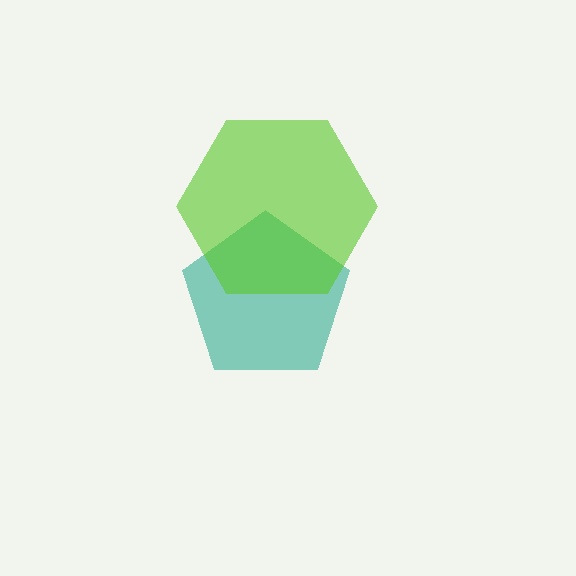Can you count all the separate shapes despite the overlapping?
Yes, there are 2 separate shapes.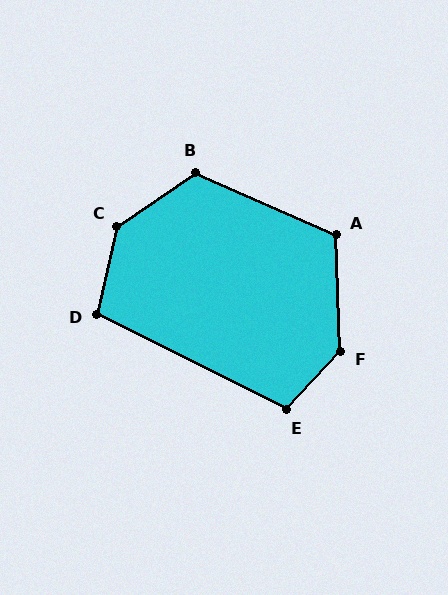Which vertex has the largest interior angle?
C, at approximately 138 degrees.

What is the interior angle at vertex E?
Approximately 106 degrees (obtuse).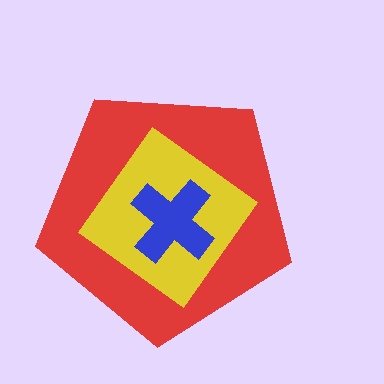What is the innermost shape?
The blue cross.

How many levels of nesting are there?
3.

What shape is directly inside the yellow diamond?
The blue cross.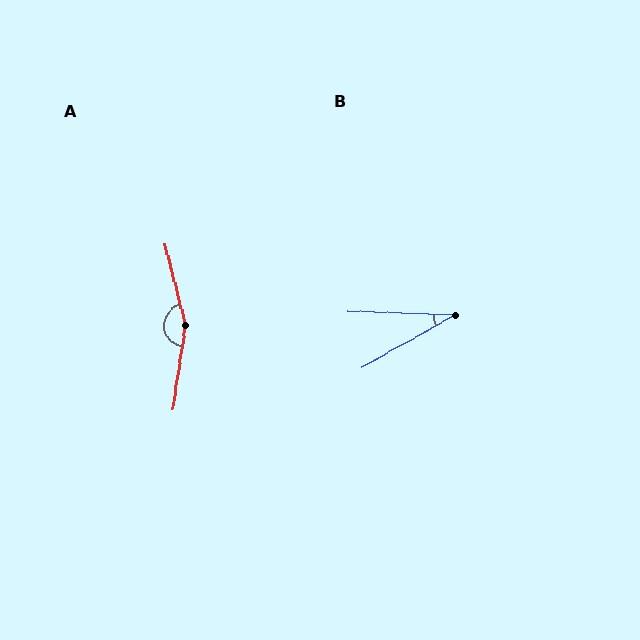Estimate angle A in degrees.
Approximately 158 degrees.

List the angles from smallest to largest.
B (31°), A (158°).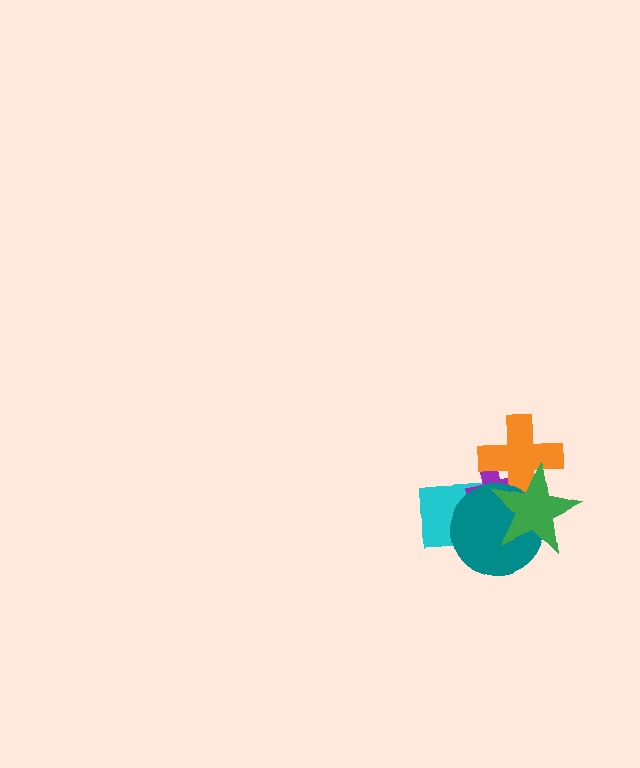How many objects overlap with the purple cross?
4 objects overlap with the purple cross.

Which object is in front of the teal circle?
The green star is in front of the teal circle.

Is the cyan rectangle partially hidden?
Yes, it is partially covered by another shape.